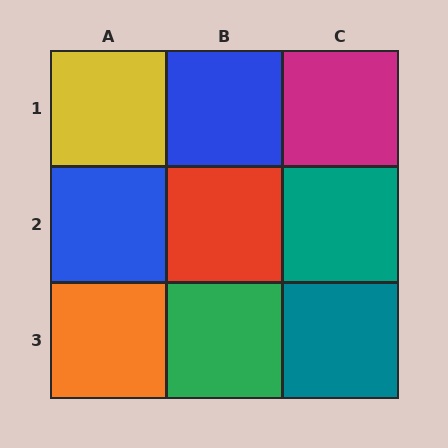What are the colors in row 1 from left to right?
Yellow, blue, magenta.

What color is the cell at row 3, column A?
Orange.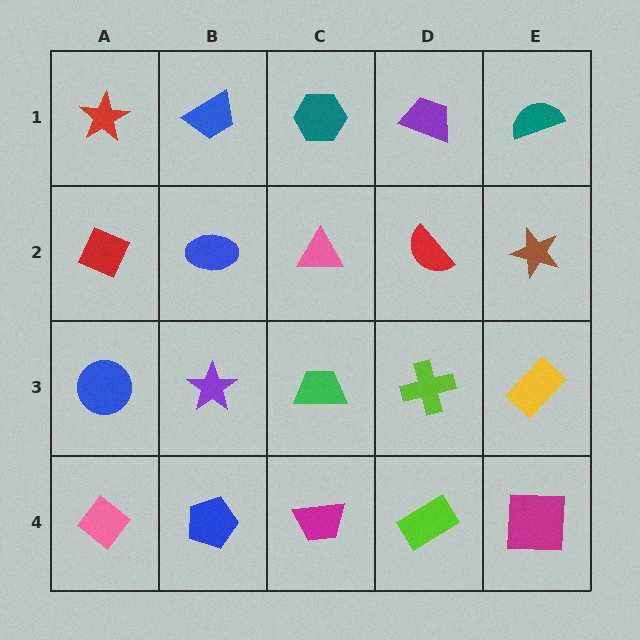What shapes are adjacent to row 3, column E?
A brown star (row 2, column E), a magenta square (row 4, column E), a lime cross (row 3, column D).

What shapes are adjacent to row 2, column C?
A teal hexagon (row 1, column C), a green trapezoid (row 3, column C), a blue ellipse (row 2, column B), a red semicircle (row 2, column D).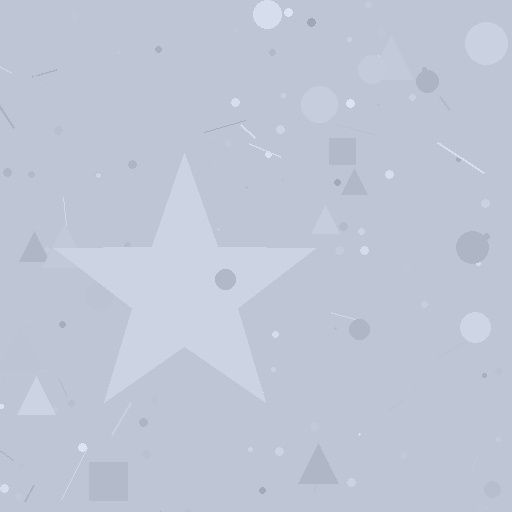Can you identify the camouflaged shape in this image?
The camouflaged shape is a star.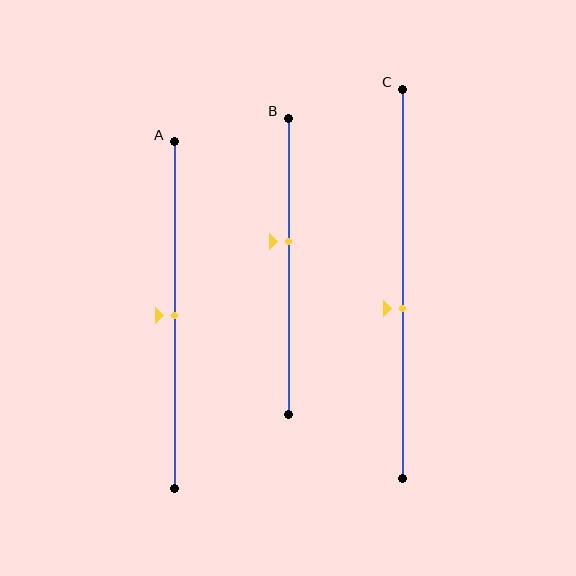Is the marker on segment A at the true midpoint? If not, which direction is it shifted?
Yes, the marker on segment A is at the true midpoint.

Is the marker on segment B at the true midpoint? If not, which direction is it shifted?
No, the marker on segment B is shifted upward by about 8% of the segment length.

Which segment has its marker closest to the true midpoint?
Segment A has its marker closest to the true midpoint.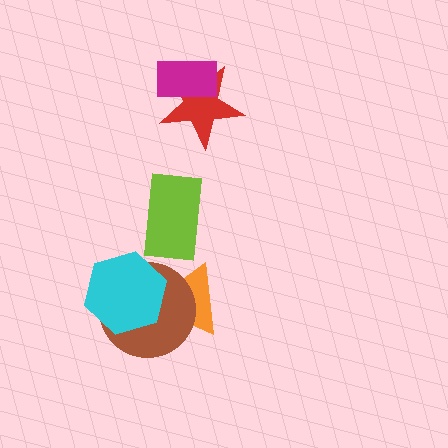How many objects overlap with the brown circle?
2 objects overlap with the brown circle.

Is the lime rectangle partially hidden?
No, no other shape covers it.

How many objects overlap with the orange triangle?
2 objects overlap with the orange triangle.